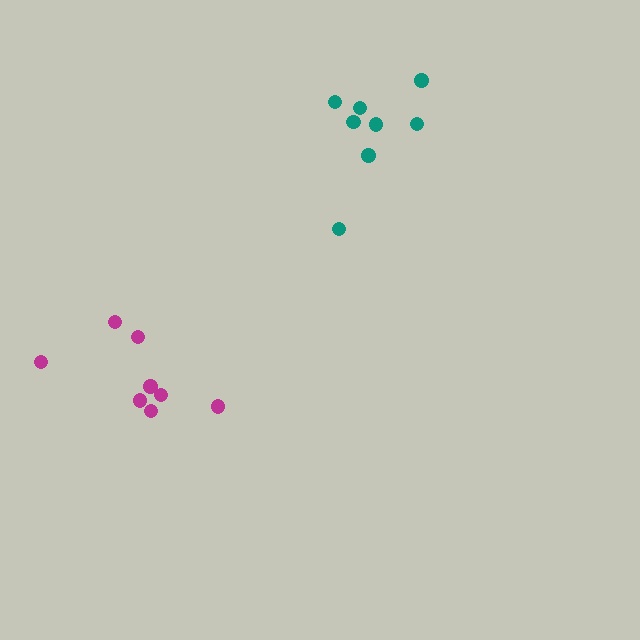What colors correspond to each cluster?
The clusters are colored: teal, magenta.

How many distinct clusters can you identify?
There are 2 distinct clusters.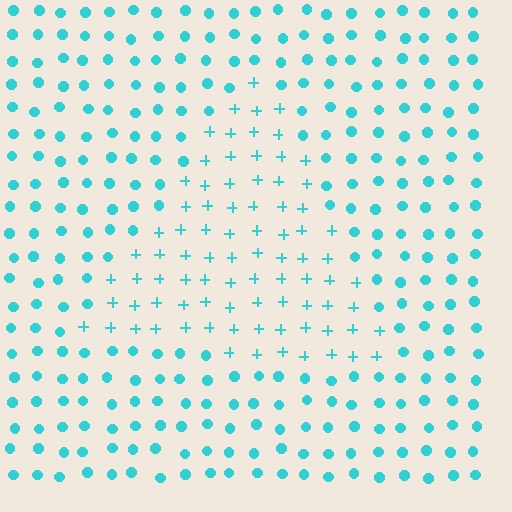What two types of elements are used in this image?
The image uses plus signs inside the triangle region and circles outside it.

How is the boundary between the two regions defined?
The boundary is defined by a change in element shape: plus signs inside vs. circles outside. All elements share the same color and spacing.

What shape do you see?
I see a triangle.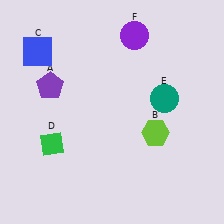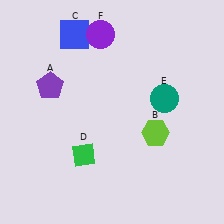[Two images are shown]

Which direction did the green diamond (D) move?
The green diamond (D) moved right.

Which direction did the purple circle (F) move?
The purple circle (F) moved left.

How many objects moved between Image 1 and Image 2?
3 objects moved between the two images.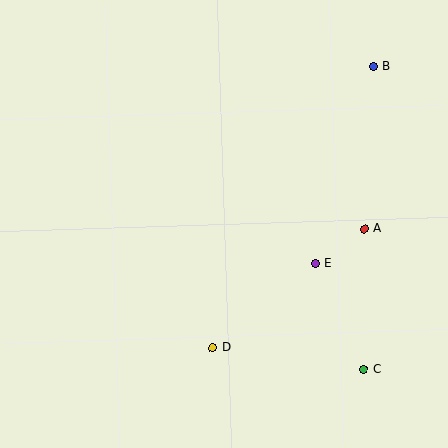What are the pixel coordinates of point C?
Point C is at (364, 369).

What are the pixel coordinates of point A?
Point A is at (365, 229).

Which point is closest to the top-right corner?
Point B is closest to the top-right corner.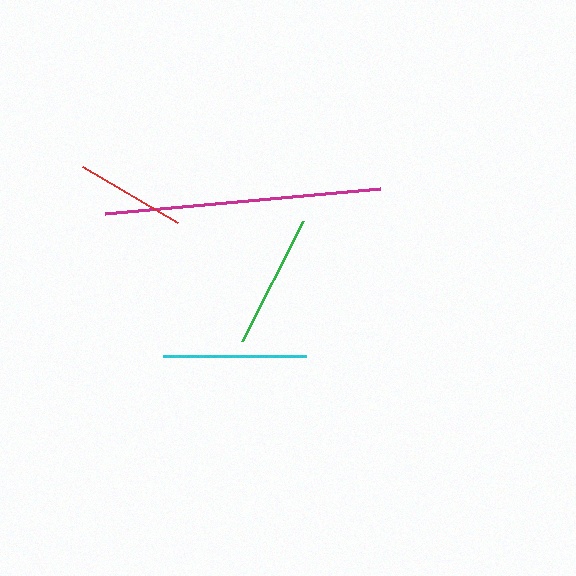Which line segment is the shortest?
The red line is the shortest at approximately 110 pixels.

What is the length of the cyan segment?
The cyan segment is approximately 144 pixels long.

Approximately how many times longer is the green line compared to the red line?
The green line is approximately 1.2 times the length of the red line.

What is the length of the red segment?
The red segment is approximately 110 pixels long.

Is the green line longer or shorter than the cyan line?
The cyan line is longer than the green line.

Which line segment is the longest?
The magenta line is the longest at approximately 276 pixels.